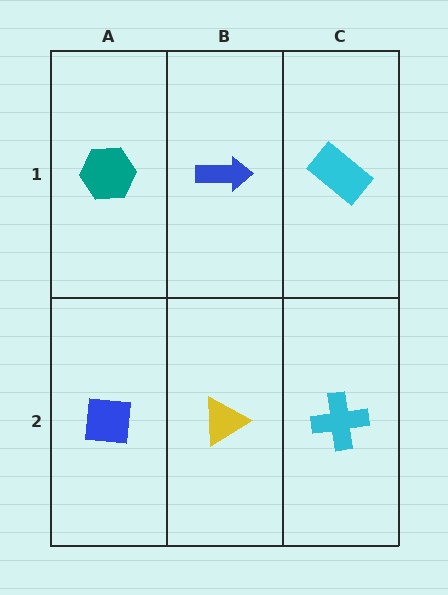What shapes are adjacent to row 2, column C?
A cyan rectangle (row 1, column C), a yellow triangle (row 2, column B).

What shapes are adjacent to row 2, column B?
A blue arrow (row 1, column B), a blue square (row 2, column A), a cyan cross (row 2, column C).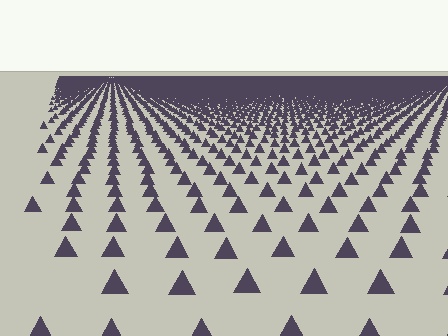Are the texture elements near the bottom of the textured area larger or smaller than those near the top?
Larger. Near the bottom, elements are closer to the viewer and appear at a bigger on-screen size.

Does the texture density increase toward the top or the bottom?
Density increases toward the top.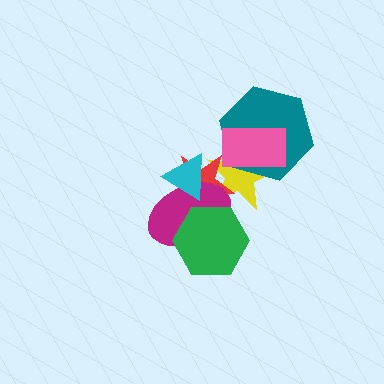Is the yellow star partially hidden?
Yes, it is partially covered by another shape.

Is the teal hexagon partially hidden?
Yes, it is partially covered by another shape.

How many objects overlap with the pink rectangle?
2 objects overlap with the pink rectangle.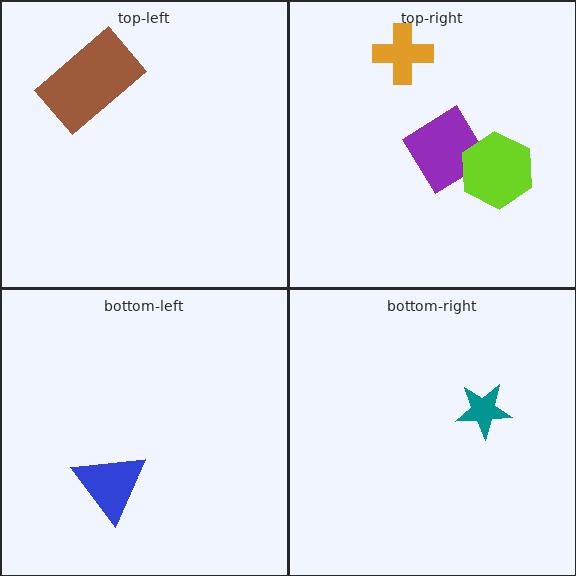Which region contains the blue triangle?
The bottom-left region.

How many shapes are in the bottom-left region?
1.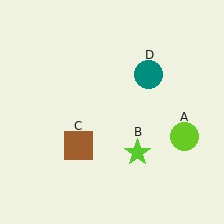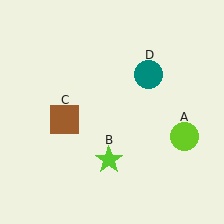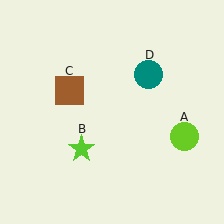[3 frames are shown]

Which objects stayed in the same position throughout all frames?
Lime circle (object A) and teal circle (object D) remained stationary.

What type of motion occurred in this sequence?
The lime star (object B), brown square (object C) rotated clockwise around the center of the scene.